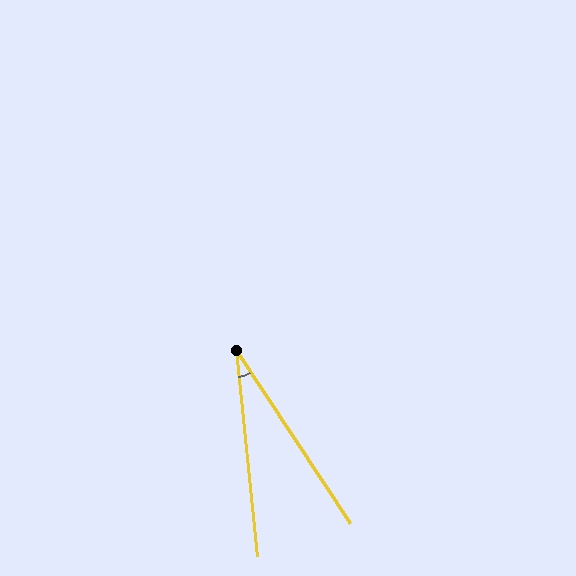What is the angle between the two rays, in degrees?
Approximately 27 degrees.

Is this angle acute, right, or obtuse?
It is acute.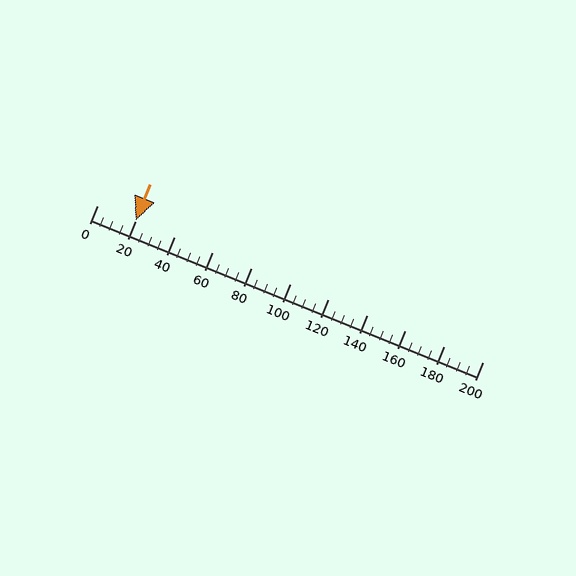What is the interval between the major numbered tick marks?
The major tick marks are spaced 20 units apart.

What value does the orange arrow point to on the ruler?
The orange arrow points to approximately 20.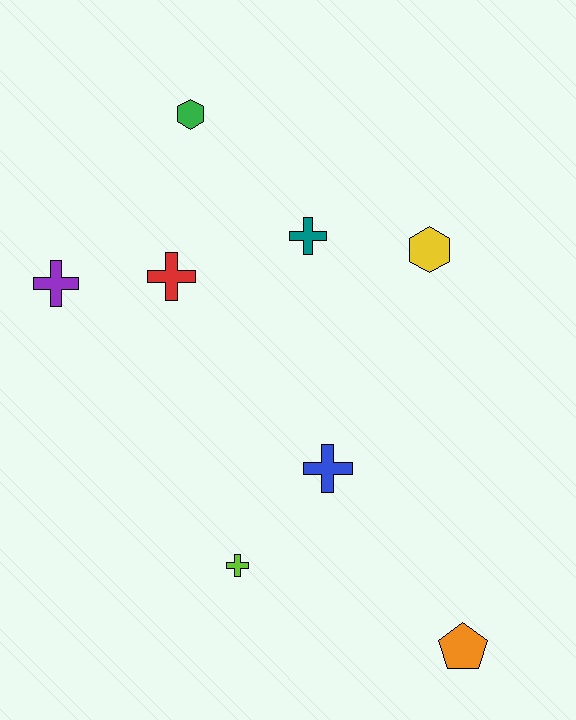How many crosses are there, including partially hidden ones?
There are 5 crosses.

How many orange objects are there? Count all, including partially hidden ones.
There is 1 orange object.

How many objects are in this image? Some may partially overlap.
There are 8 objects.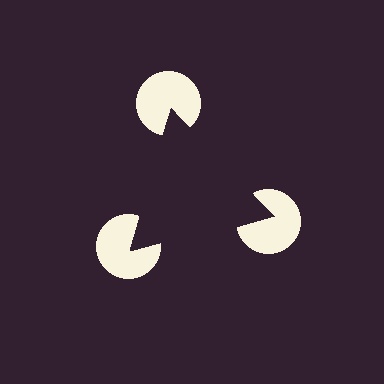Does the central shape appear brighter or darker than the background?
It typically appears slightly darker than the background, even though no actual brightness change is drawn.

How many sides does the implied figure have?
3 sides.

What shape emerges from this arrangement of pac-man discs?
An illusory triangle — its edges are inferred from the aligned wedge cuts in the pac-man discs, not physically drawn.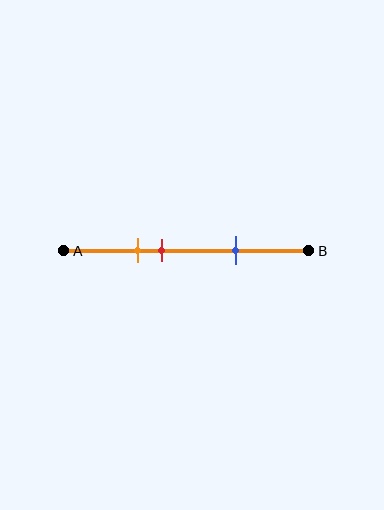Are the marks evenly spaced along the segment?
No, the marks are not evenly spaced.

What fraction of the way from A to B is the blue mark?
The blue mark is approximately 70% (0.7) of the way from A to B.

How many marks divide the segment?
There are 3 marks dividing the segment.